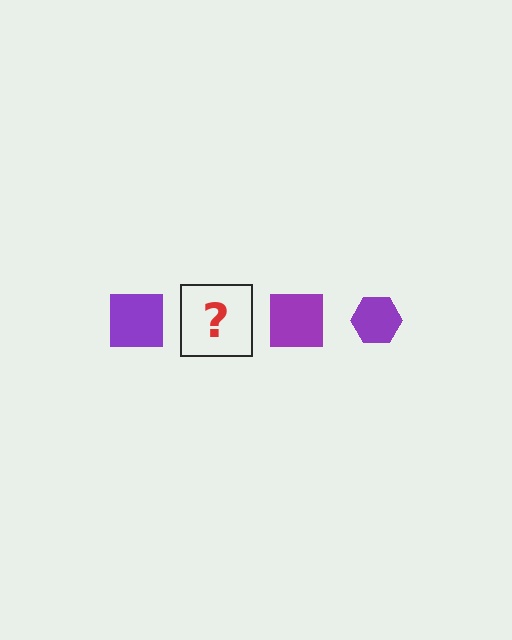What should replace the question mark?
The question mark should be replaced with a purple hexagon.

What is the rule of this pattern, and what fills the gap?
The rule is that the pattern cycles through square, hexagon shapes in purple. The gap should be filled with a purple hexagon.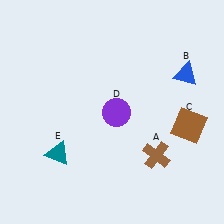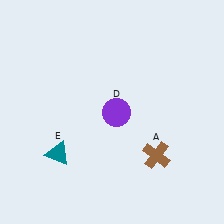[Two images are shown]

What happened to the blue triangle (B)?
The blue triangle (B) was removed in Image 2. It was in the top-right area of Image 1.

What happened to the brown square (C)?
The brown square (C) was removed in Image 2. It was in the bottom-right area of Image 1.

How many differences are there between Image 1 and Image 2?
There are 2 differences between the two images.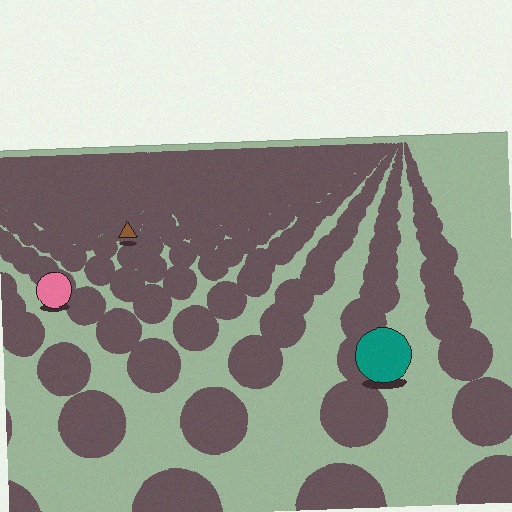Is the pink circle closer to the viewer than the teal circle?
No. The teal circle is closer — you can tell from the texture gradient: the ground texture is coarser near it.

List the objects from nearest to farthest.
From nearest to farthest: the teal circle, the pink circle, the brown triangle.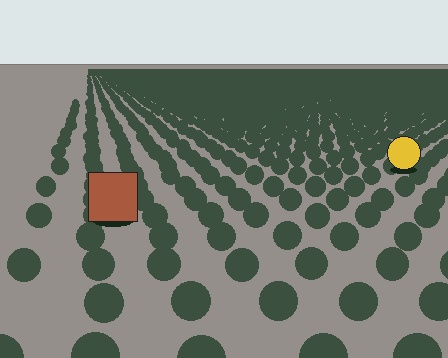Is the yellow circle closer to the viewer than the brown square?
No. The brown square is closer — you can tell from the texture gradient: the ground texture is coarser near it.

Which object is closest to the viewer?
The brown square is closest. The texture marks near it are larger and more spread out.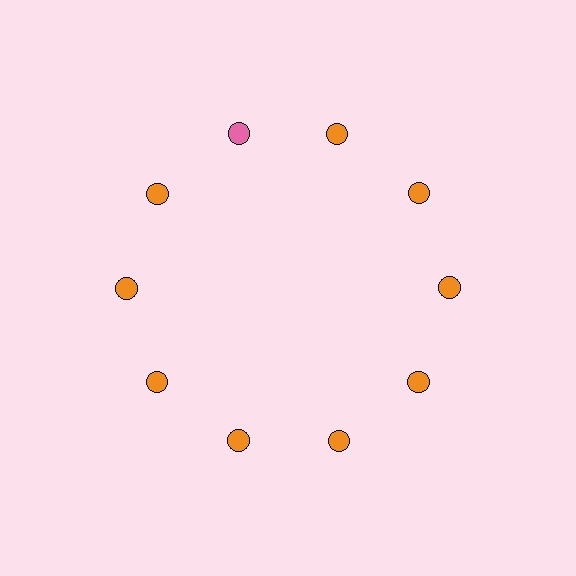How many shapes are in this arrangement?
There are 10 shapes arranged in a ring pattern.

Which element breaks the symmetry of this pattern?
The pink circle at roughly the 11 o'clock position breaks the symmetry. All other shapes are orange circles.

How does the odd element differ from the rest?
It has a different color: pink instead of orange.